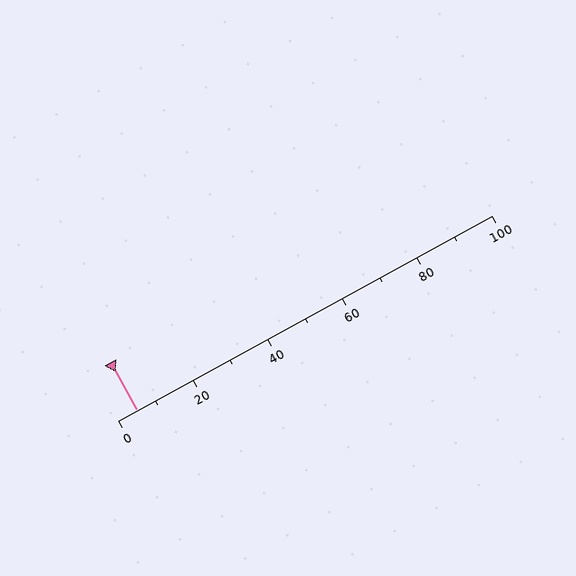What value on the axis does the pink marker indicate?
The marker indicates approximately 5.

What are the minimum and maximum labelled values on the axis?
The axis runs from 0 to 100.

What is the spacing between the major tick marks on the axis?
The major ticks are spaced 20 apart.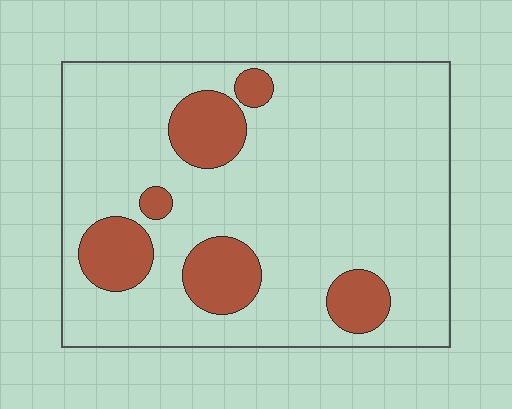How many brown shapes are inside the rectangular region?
6.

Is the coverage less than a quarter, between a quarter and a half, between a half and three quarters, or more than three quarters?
Less than a quarter.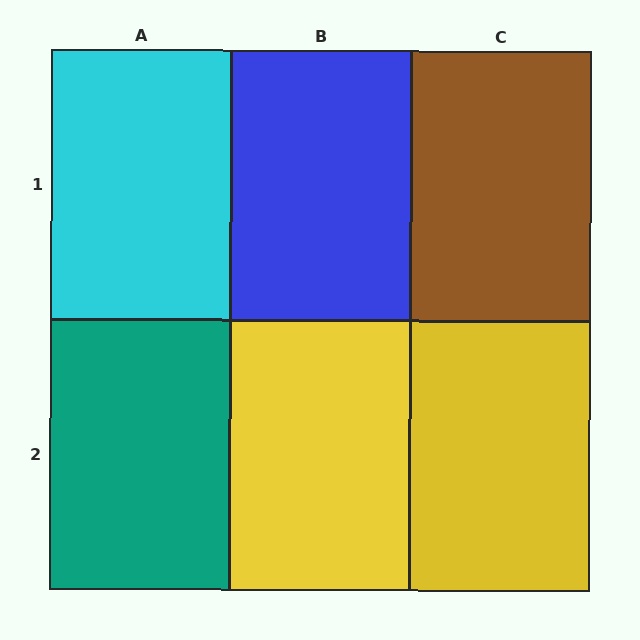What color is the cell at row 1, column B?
Blue.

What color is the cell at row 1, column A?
Cyan.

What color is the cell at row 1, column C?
Brown.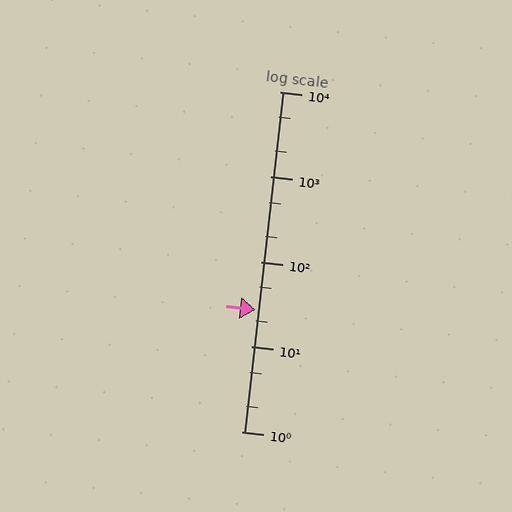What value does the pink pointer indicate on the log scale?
The pointer indicates approximately 27.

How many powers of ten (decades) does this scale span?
The scale spans 4 decades, from 1 to 10000.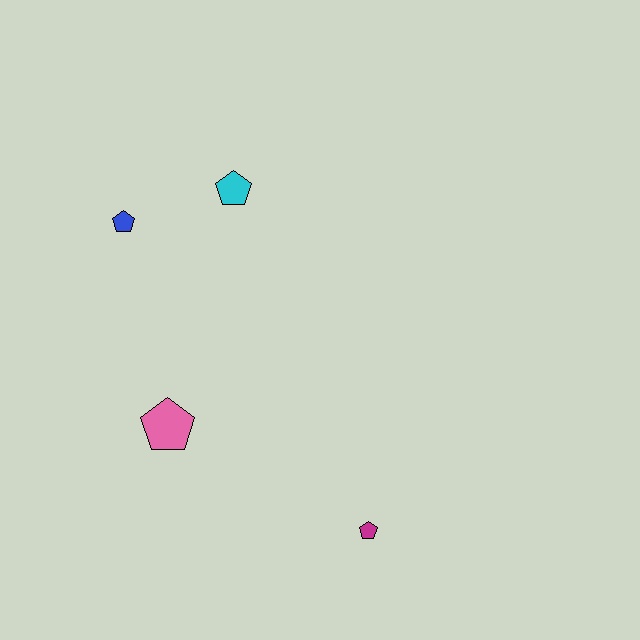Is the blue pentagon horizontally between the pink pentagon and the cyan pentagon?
No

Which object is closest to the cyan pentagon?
The blue pentagon is closest to the cyan pentagon.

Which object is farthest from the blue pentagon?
The magenta pentagon is farthest from the blue pentagon.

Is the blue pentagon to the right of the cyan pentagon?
No